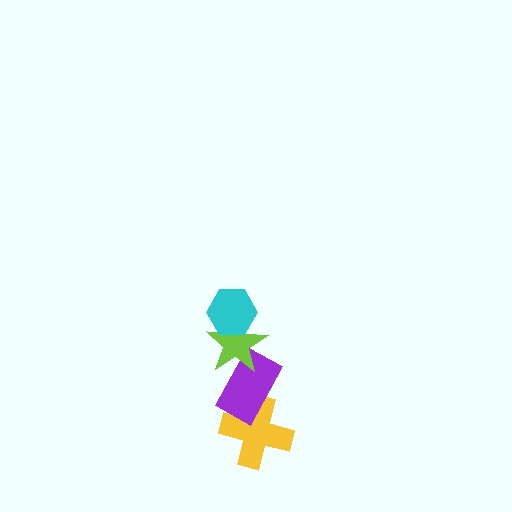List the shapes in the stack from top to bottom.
From top to bottom: the cyan hexagon, the lime star, the purple rectangle, the yellow cross.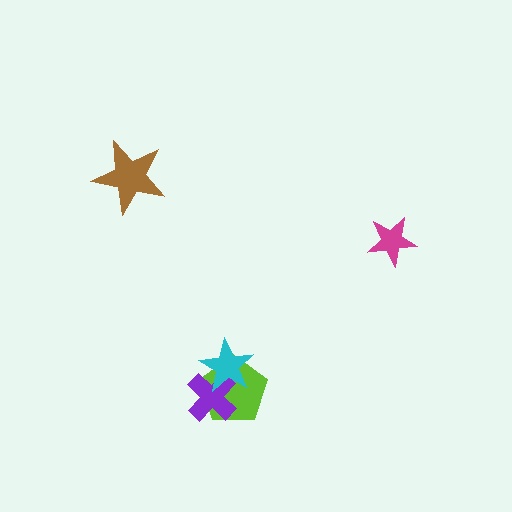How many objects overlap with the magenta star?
0 objects overlap with the magenta star.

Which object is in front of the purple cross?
The cyan star is in front of the purple cross.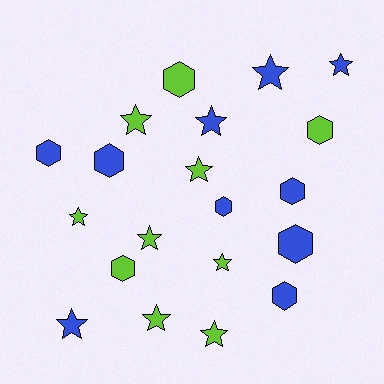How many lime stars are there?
There are 7 lime stars.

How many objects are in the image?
There are 20 objects.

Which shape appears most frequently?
Star, with 11 objects.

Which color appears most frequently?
Blue, with 10 objects.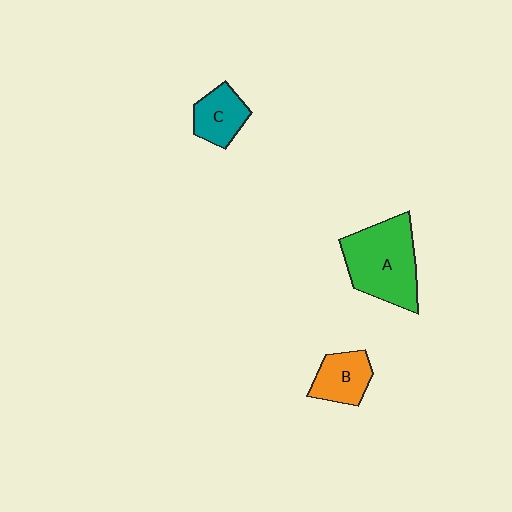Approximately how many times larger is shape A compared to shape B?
Approximately 2.0 times.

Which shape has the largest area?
Shape A (green).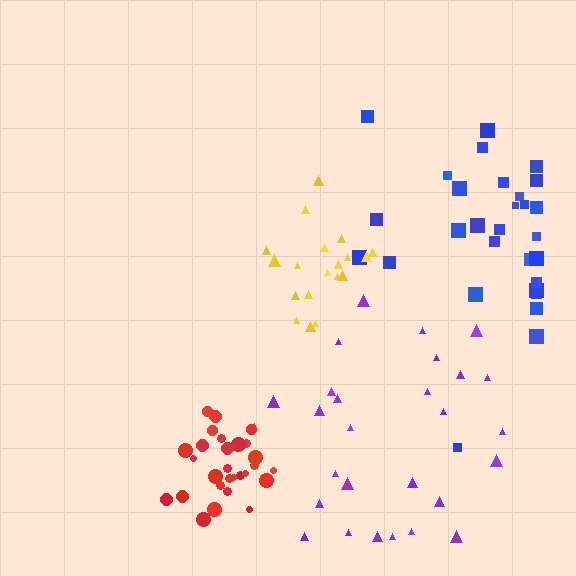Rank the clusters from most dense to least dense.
red, yellow, purple, blue.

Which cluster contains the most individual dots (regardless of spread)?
Purple (29).